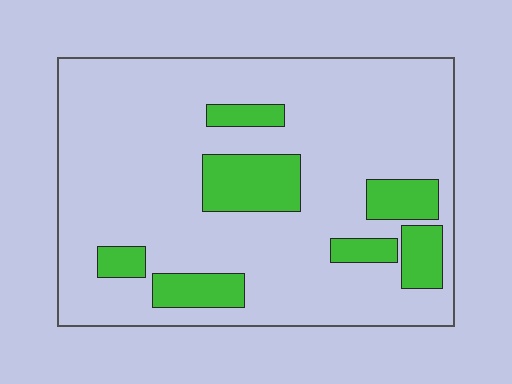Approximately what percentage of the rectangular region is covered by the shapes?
Approximately 20%.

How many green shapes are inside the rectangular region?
7.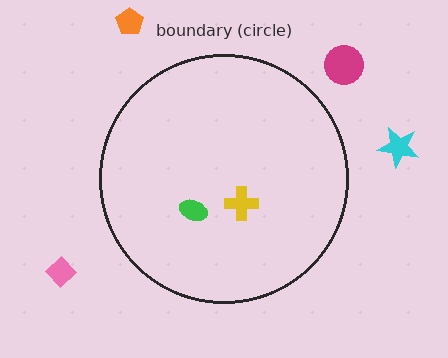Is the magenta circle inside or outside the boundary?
Outside.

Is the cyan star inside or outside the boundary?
Outside.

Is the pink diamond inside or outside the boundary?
Outside.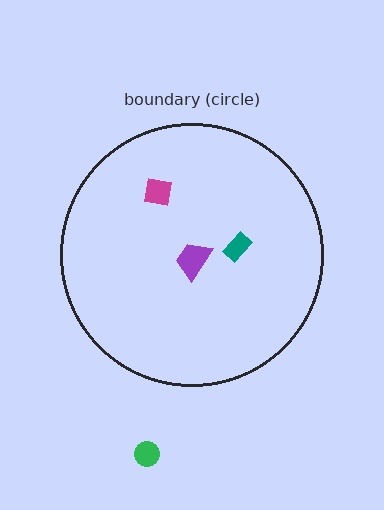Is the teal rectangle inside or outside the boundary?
Inside.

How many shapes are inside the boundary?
3 inside, 1 outside.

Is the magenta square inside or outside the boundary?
Inside.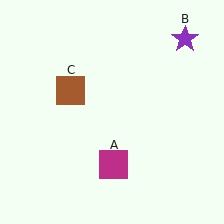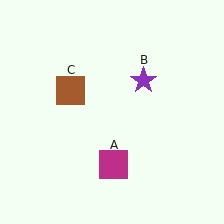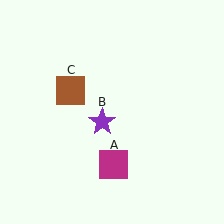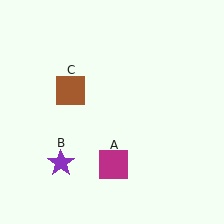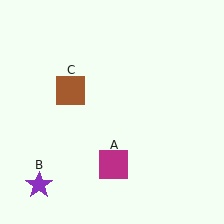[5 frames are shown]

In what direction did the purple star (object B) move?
The purple star (object B) moved down and to the left.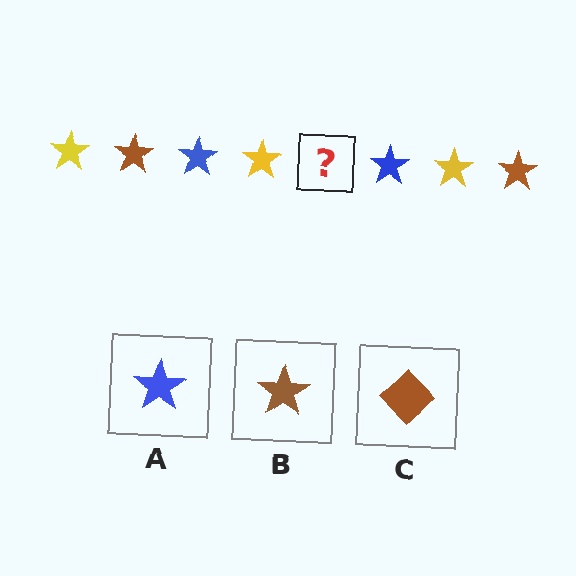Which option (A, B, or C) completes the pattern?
B.